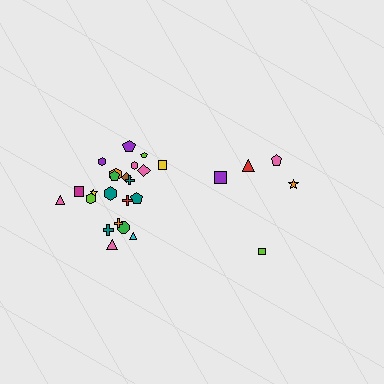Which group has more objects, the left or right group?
The left group.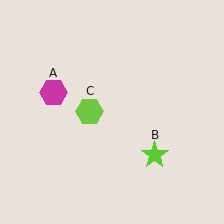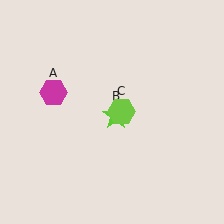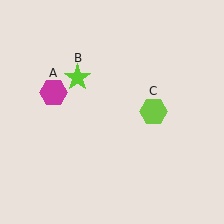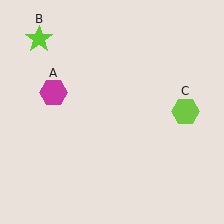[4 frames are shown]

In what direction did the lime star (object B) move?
The lime star (object B) moved up and to the left.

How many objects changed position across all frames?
2 objects changed position: lime star (object B), lime hexagon (object C).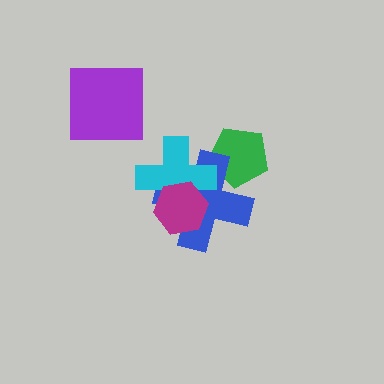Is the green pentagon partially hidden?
Yes, it is partially covered by another shape.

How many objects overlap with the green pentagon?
1 object overlaps with the green pentagon.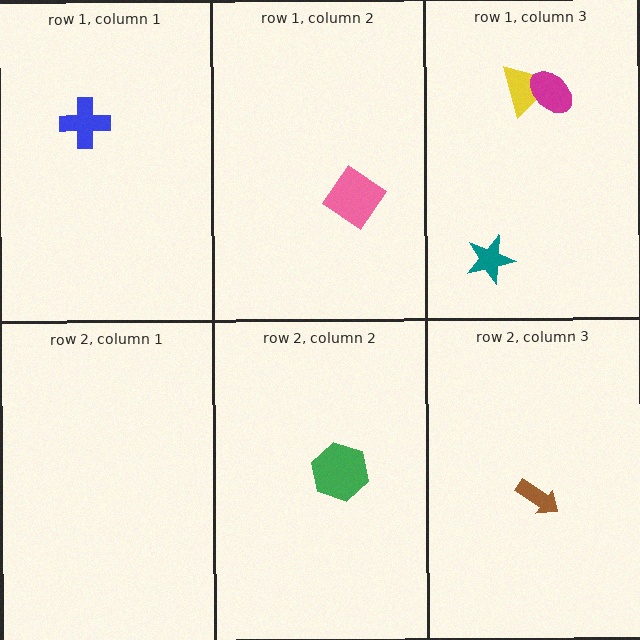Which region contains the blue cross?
The row 1, column 1 region.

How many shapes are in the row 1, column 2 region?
1.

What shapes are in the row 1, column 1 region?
The blue cross.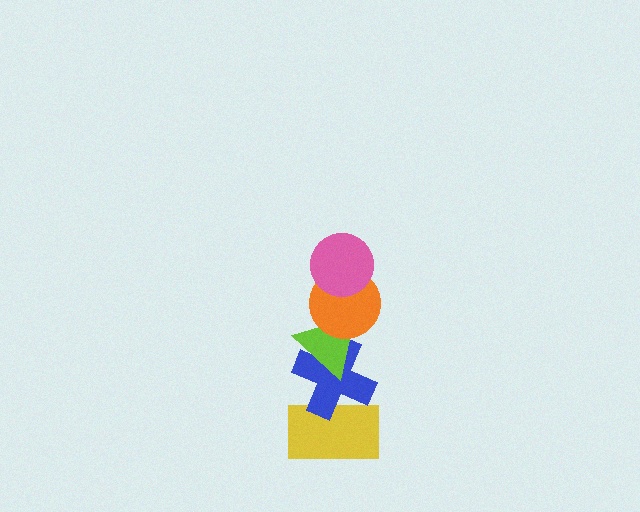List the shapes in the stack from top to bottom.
From top to bottom: the pink circle, the orange circle, the lime triangle, the blue cross, the yellow rectangle.